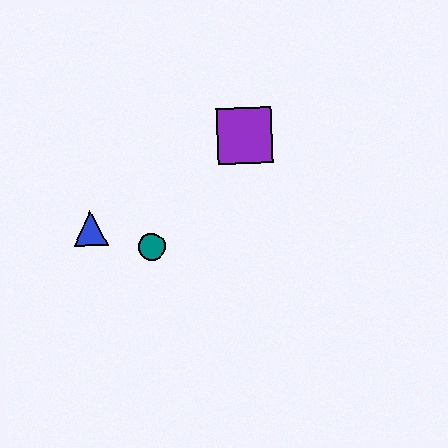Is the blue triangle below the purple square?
Yes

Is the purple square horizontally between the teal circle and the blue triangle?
No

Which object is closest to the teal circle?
The blue triangle is closest to the teal circle.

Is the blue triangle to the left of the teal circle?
Yes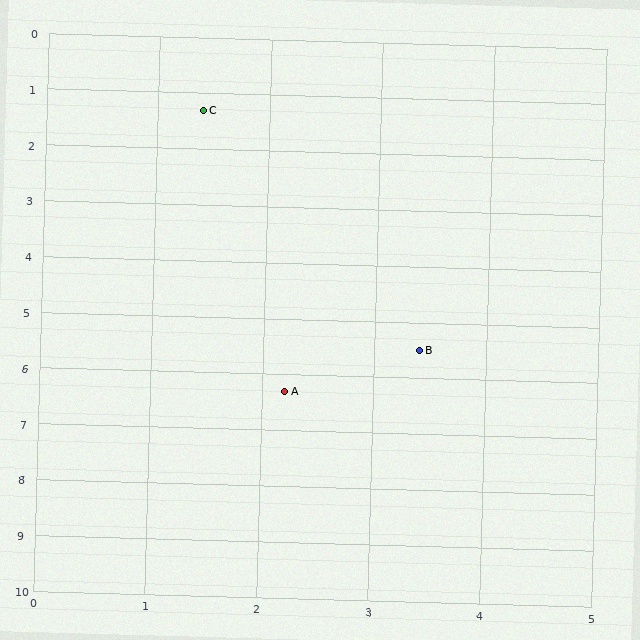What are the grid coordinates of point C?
Point C is at approximately (1.4, 1.3).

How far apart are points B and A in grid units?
Points B and A are about 1.4 grid units apart.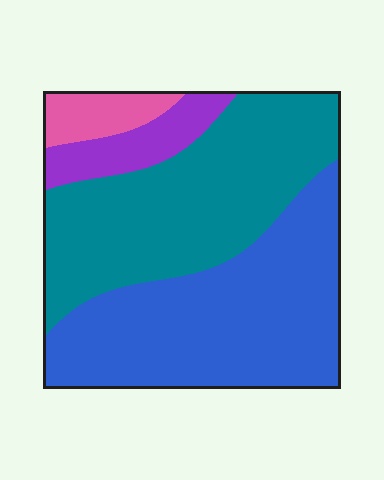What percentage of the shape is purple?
Purple covers roughly 10% of the shape.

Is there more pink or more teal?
Teal.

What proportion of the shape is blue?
Blue covers about 45% of the shape.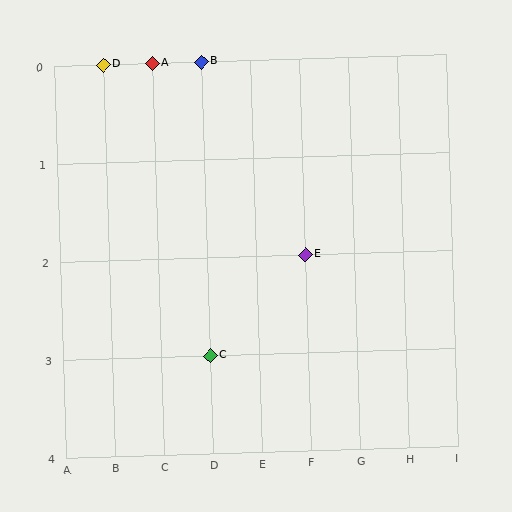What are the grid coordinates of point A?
Point A is at grid coordinates (C, 0).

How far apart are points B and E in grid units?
Points B and E are 2 columns and 2 rows apart (about 2.8 grid units diagonally).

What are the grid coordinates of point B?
Point B is at grid coordinates (D, 0).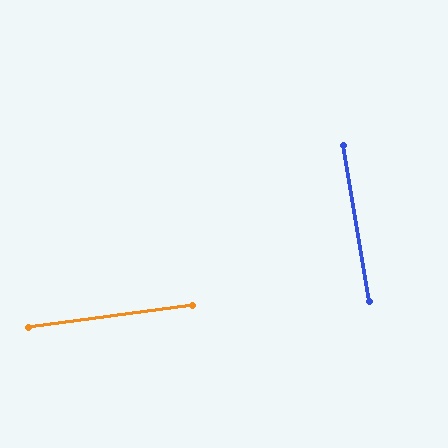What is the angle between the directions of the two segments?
Approximately 88 degrees.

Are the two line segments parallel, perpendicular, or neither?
Perpendicular — they meet at approximately 88°.